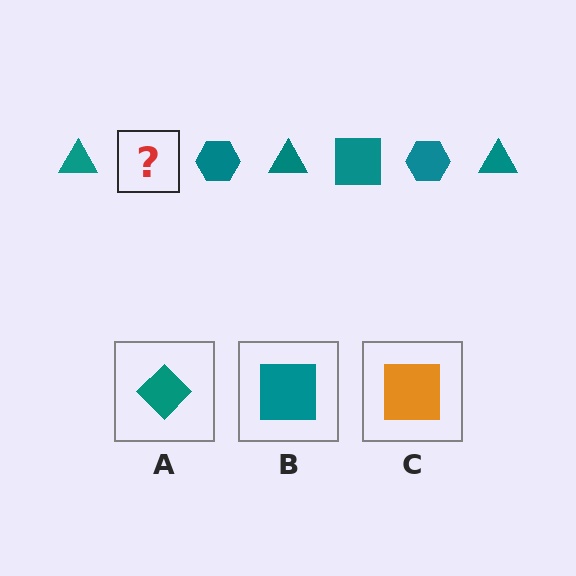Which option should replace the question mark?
Option B.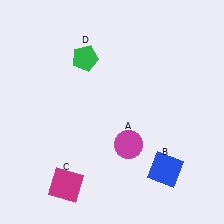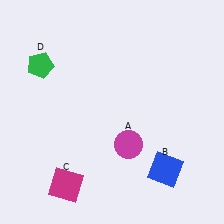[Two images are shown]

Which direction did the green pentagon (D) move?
The green pentagon (D) moved left.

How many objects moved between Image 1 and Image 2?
1 object moved between the two images.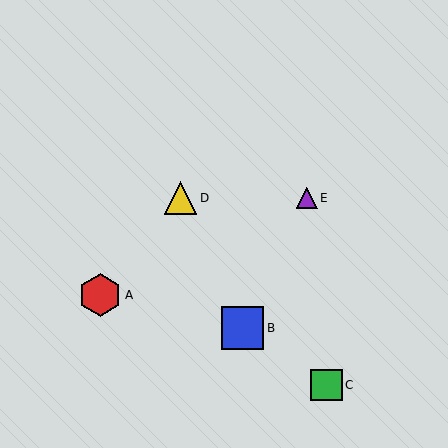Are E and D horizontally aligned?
Yes, both are at y≈198.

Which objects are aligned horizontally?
Objects D, E are aligned horizontally.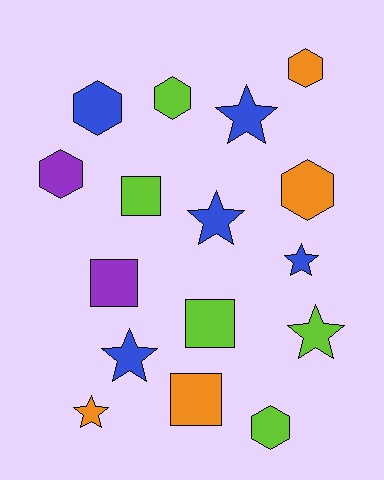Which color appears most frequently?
Lime, with 5 objects.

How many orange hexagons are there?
There are 2 orange hexagons.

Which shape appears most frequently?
Hexagon, with 6 objects.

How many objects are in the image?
There are 16 objects.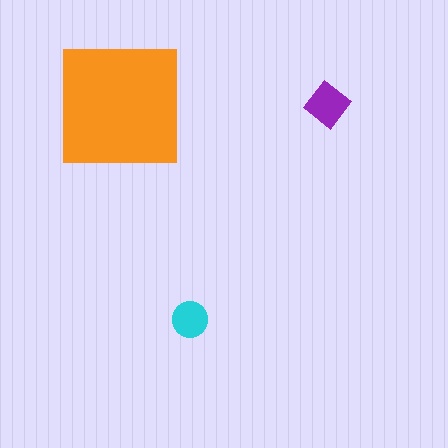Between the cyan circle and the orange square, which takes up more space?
The orange square.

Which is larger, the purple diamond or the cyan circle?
The purple diamond.